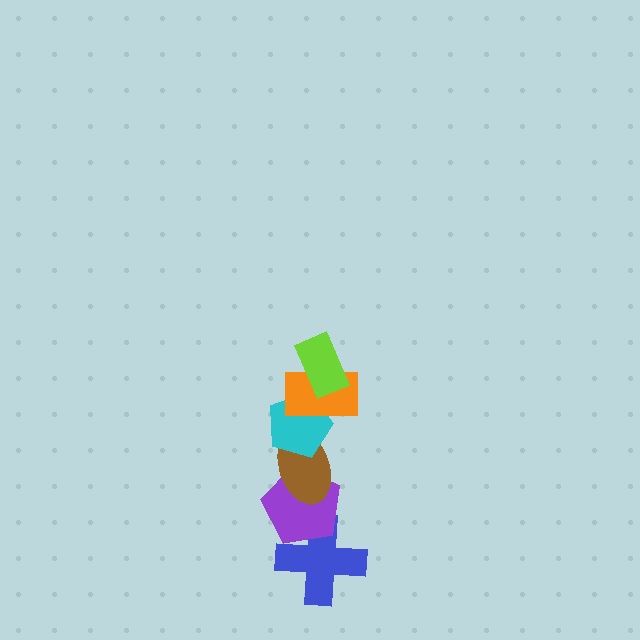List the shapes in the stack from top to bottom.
From top to bottom: the lime rectangle, the orange rectangle, the cyan pentagon, the brown ellipse, the purple pentagon, the blue cross.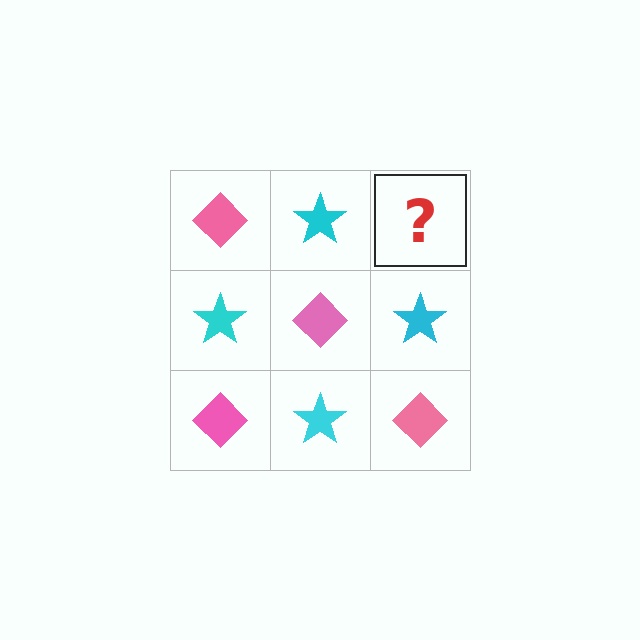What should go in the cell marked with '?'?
The missing cell should contain a pink diamond.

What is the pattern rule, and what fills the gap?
The rule is that it alternates pink diamond and cyan star in a checkerboard pattern. The gap should be filled with a pink diamond.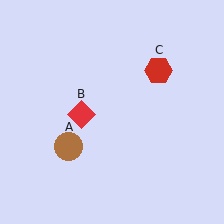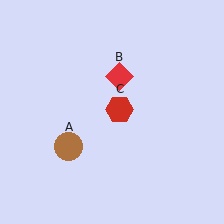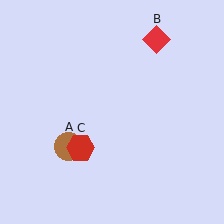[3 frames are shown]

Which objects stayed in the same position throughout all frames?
Brown circle (object A) remained stationary.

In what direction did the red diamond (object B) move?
The red diamond (object B) moved up and to the right.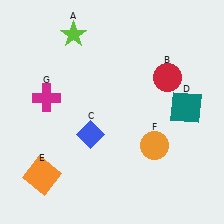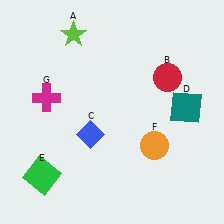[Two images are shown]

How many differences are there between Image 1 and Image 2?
There is 1 difference between the two images.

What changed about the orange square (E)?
In Image 1, E is orange. In Image 2, it changed to green.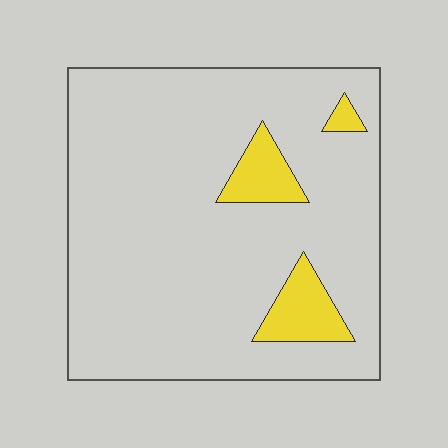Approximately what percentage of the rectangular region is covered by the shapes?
Approximately 10%.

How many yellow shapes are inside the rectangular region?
3.